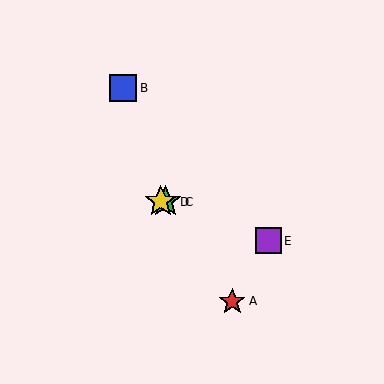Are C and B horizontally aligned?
No, C is at y≈202 and B is at y≈88.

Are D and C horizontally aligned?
Yes, both are at y≈202.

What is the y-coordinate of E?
Object E is at y≈241.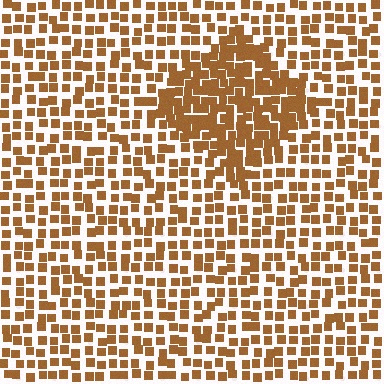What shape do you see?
I see a diamond.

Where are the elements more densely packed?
The elements are more densely packed inside the diamond boundary.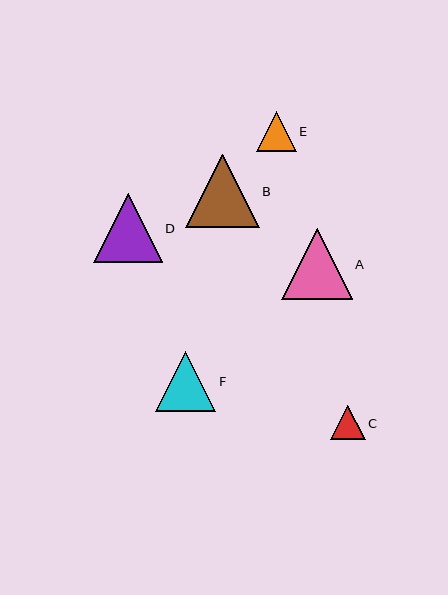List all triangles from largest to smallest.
From largest to smallest: B, A, D, F, E, C.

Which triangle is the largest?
Triangle B is the largest with a size of approximately 74 pixels.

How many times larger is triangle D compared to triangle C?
Triangle D is approximately 2.0 times the size of triangle C.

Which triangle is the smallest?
Triangle C is the smallest with a size of approximately 34 pixels.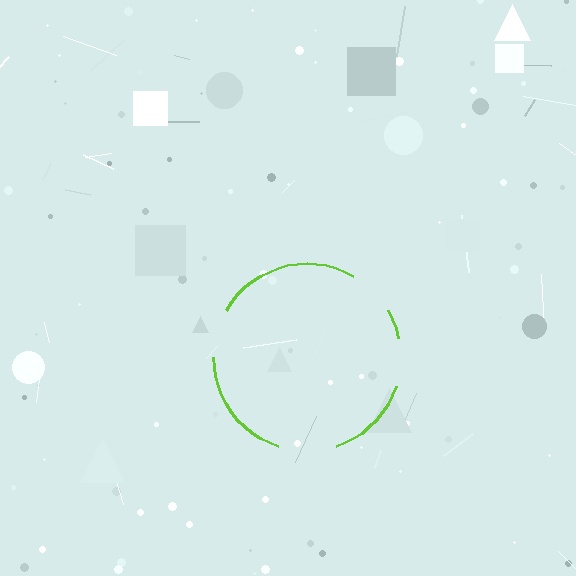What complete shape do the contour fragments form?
The contour fragments form a circle.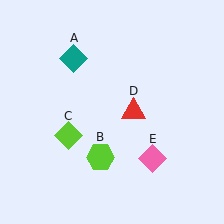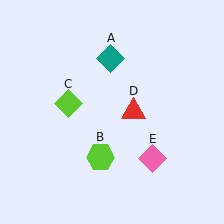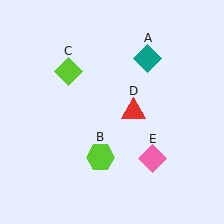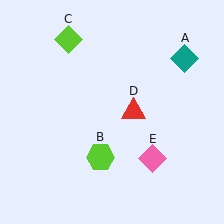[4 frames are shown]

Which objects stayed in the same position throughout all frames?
Lime hexagon (object B) and red triangle (object D) and pink diamond (object E) remained stationary.